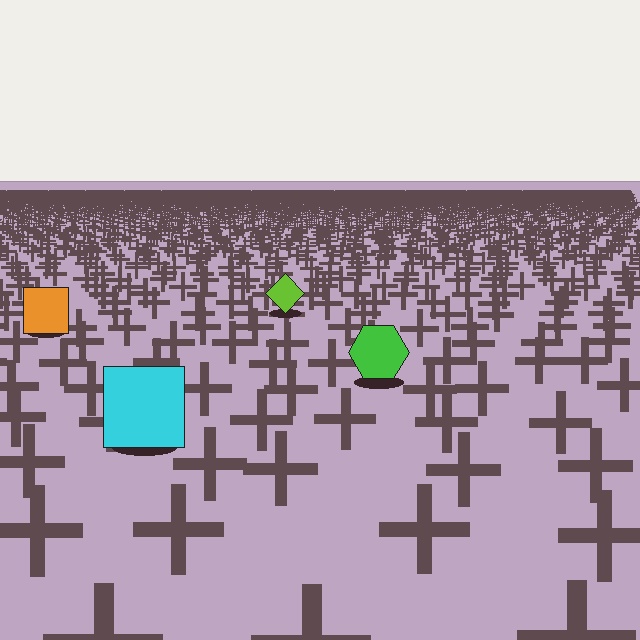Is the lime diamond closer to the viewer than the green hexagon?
No. The green hexagon is closer — you can tell from the texture gradient: the ground texture is coarser near it.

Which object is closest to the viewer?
The cyan square is closest. The texture marks near it are larger and more spread out.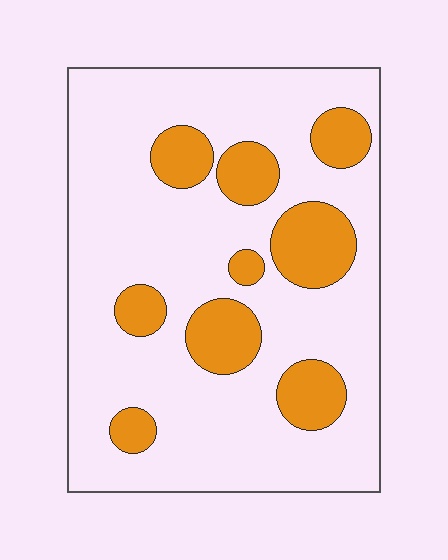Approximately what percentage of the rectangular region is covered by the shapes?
Approximately 20%.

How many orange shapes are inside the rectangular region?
9.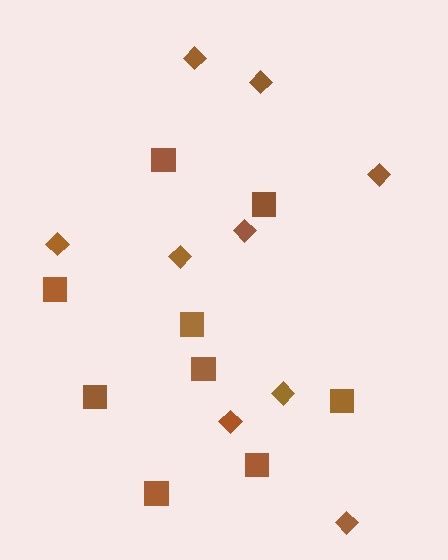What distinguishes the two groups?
There are 2 groups: one group of squares (9) and one group of diamonds (9).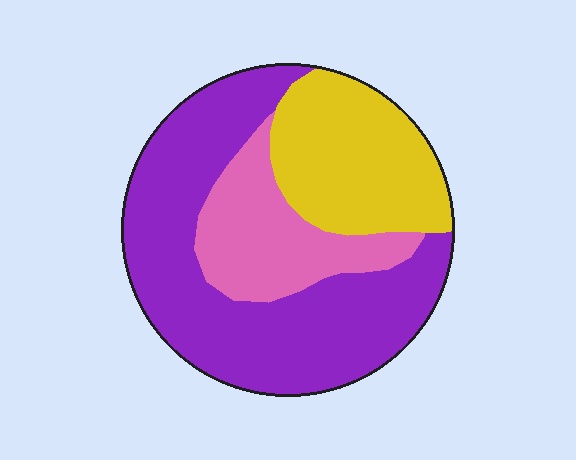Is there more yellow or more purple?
Purple.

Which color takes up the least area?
Pink, at roughly 20%.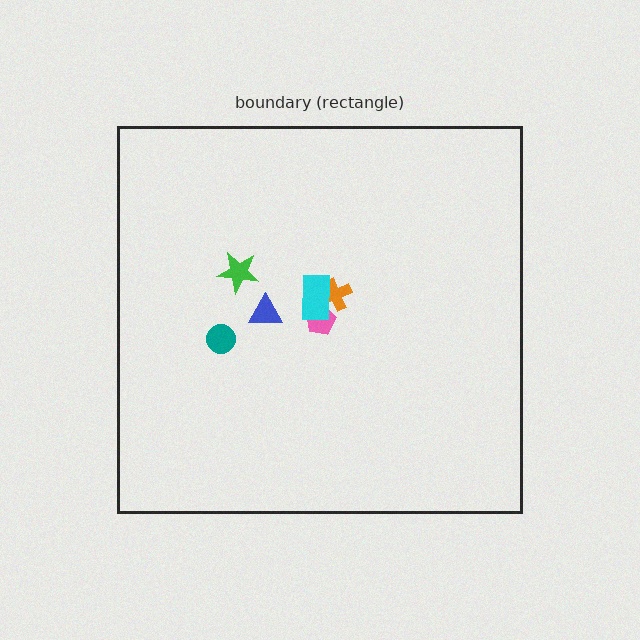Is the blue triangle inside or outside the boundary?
Inside.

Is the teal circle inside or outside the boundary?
Inside.